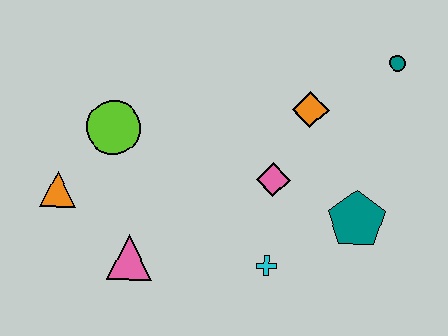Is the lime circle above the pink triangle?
Yes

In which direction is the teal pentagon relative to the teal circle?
The teal pentagon is below the teal circle.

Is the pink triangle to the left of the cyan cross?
Yes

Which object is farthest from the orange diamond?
The orange triangle is farthest from the orange diamond.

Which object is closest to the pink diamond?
The orange diamond is closest to the pink diamond.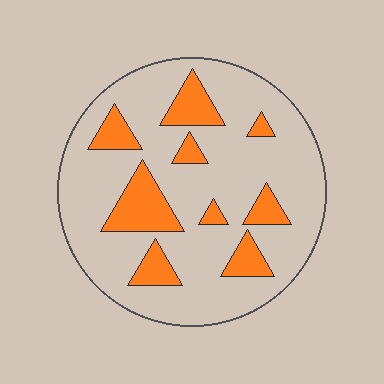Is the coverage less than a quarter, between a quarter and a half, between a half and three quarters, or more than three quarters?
Less than a quarter.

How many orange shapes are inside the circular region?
9.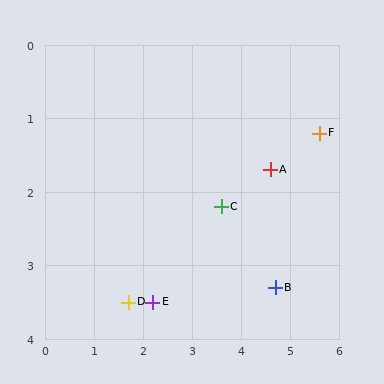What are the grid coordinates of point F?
Point F is at approximately (5.6, 1.2).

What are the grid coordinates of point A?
Point A is at approximately (4.6, 1.7).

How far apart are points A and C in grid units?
Points A and C are about 1.1 grid units apart.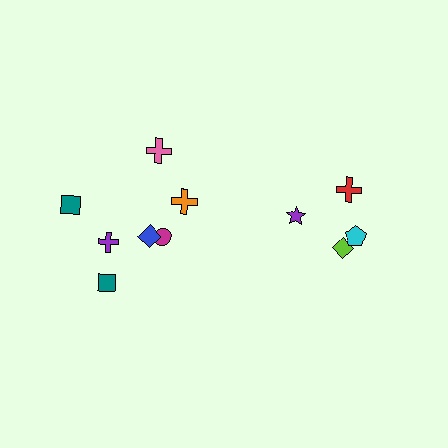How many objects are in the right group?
There are 4 objects.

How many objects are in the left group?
There are 7 objects.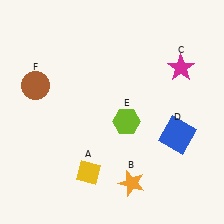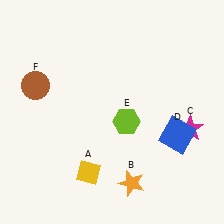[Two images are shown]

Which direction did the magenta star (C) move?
The magenta star (C) moved down.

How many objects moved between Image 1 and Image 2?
1 object moved between the two images.